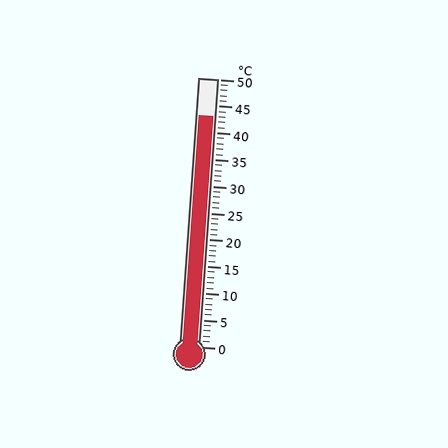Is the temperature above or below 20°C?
The temperature is above 20°C.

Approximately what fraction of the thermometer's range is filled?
The thermometer is filled to approximately 85% of its range.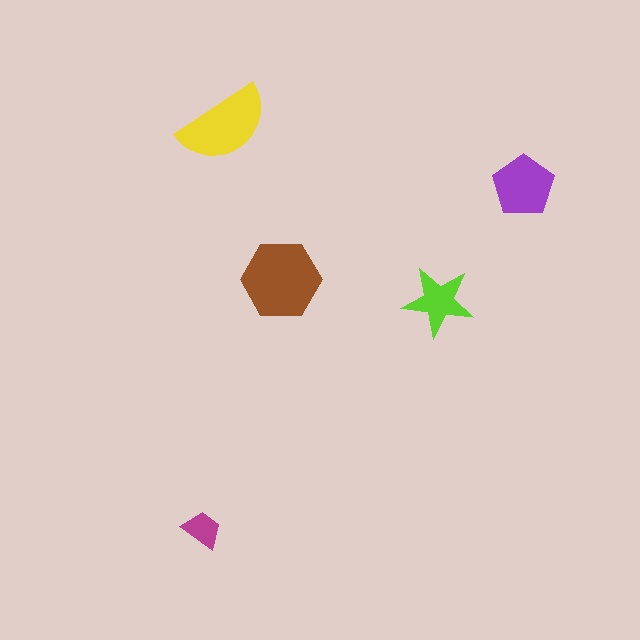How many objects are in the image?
There are 5 objects in the image.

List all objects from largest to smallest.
The brown hexagon, the yellow semicircle, the purple pentagon, the lime star, the magenta trapezoid.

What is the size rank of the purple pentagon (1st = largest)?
3rd.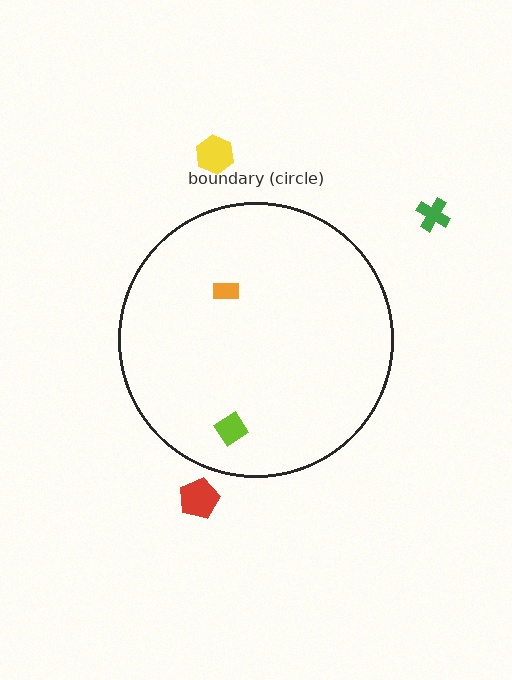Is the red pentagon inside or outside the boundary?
Outside.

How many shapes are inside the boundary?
2 inside, 3 outside.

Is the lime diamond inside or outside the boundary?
Inside.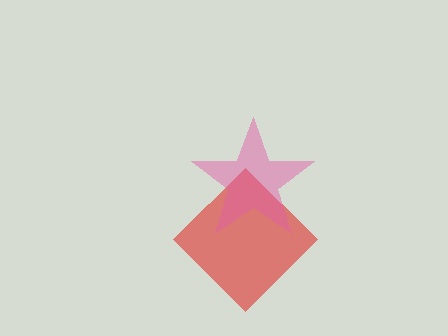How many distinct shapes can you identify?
There are 2 distinct shapes: a red diamond, a pink star.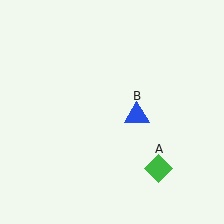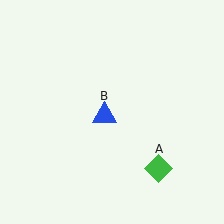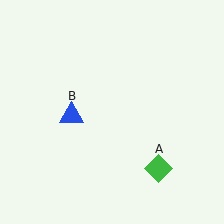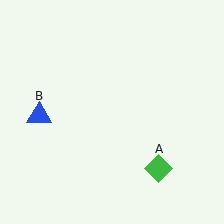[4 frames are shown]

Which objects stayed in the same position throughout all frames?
Green diamond (object A) remained stationary.